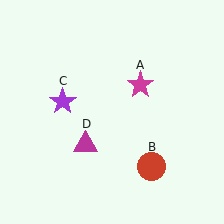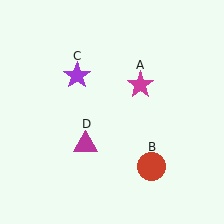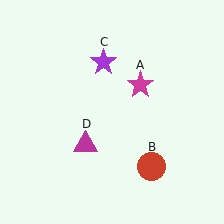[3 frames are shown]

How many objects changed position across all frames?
1 object changed position: purple star (object C).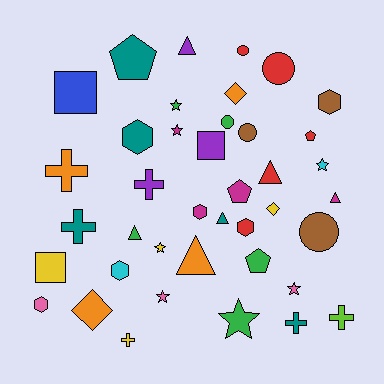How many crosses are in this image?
There are 6 crosses.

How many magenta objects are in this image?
There are 4 magenta objects.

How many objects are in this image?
There are 40 objects.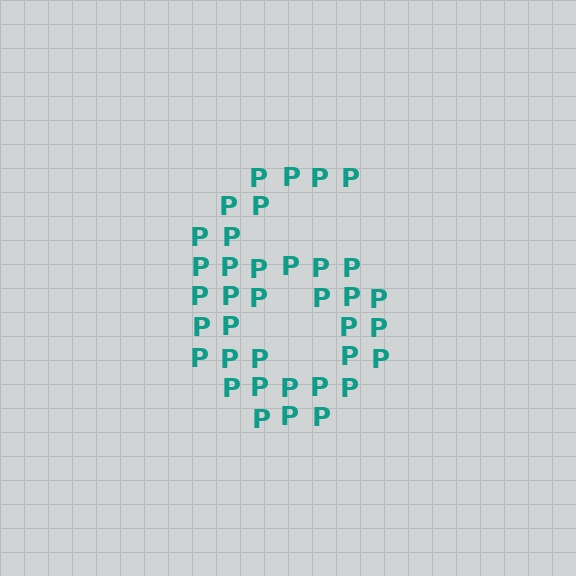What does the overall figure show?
The overall figure shows the digit 6.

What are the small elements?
The small elements are letter P's.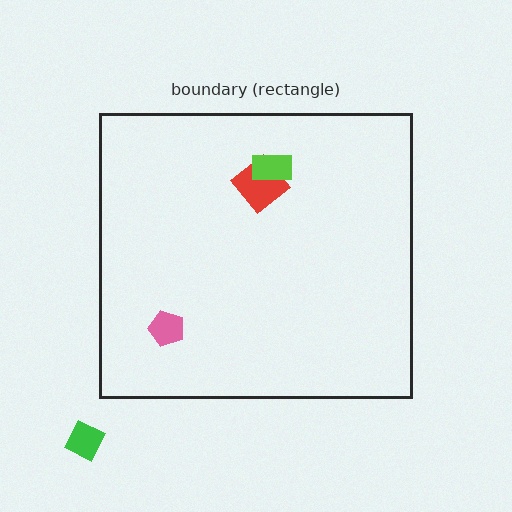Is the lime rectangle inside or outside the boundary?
Inside.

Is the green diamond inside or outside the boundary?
Outside.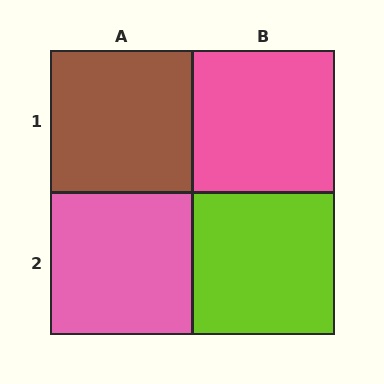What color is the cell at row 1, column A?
Brown.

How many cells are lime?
1 cell is lime.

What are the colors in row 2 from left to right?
Pink, lime.